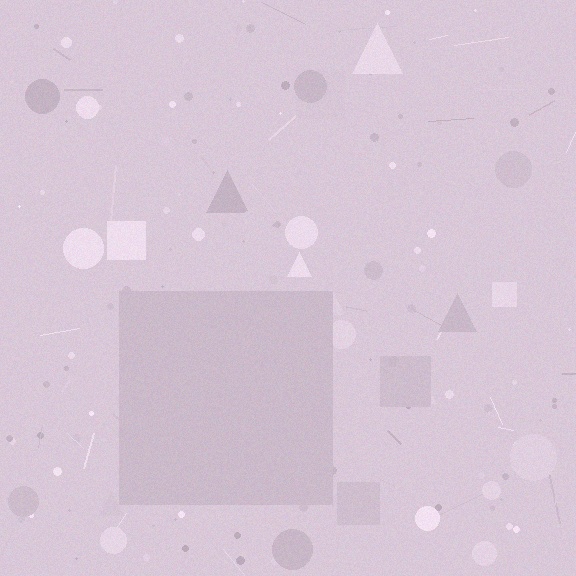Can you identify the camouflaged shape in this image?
The camouflaged shape is a square.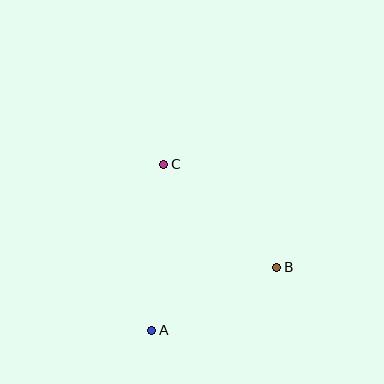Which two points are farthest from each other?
Points A and C are farthest from each other.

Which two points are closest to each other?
Points A and B are closest to each other.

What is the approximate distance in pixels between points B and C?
The distance between B and C is approximately 153 pixels.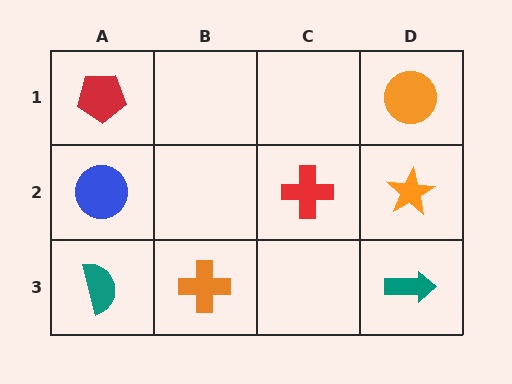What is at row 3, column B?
An orange cross.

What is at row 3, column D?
A teal arrow.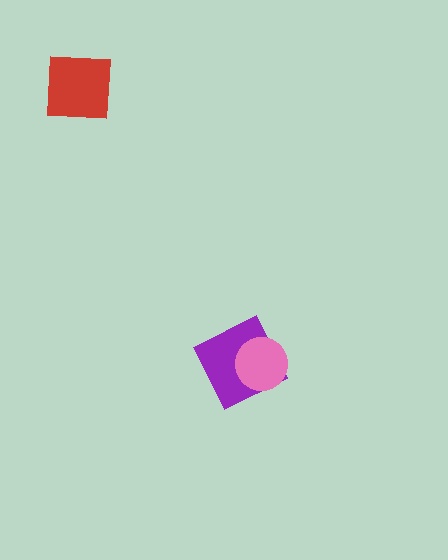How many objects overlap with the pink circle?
1 object overlaps with the pink circle.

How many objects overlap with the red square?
0 objects overlap with the red square.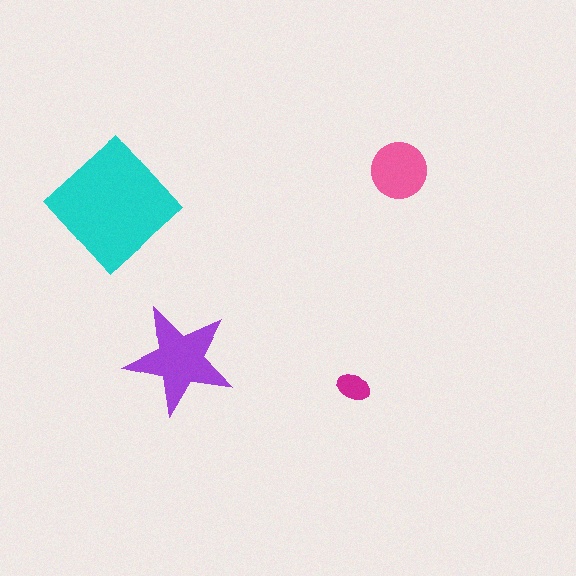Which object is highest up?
The pink circle is topmost.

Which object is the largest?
The cyan diamond.